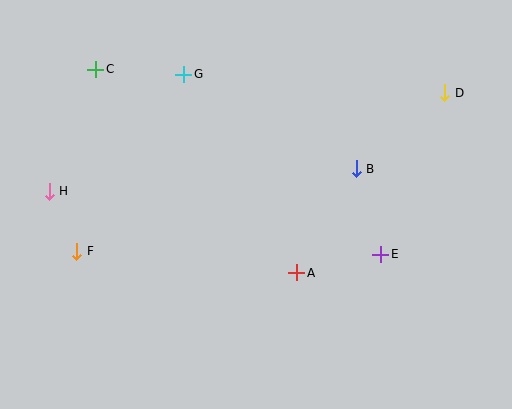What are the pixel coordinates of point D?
Point D is at (445, 93).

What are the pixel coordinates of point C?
Point C is at (96, 69).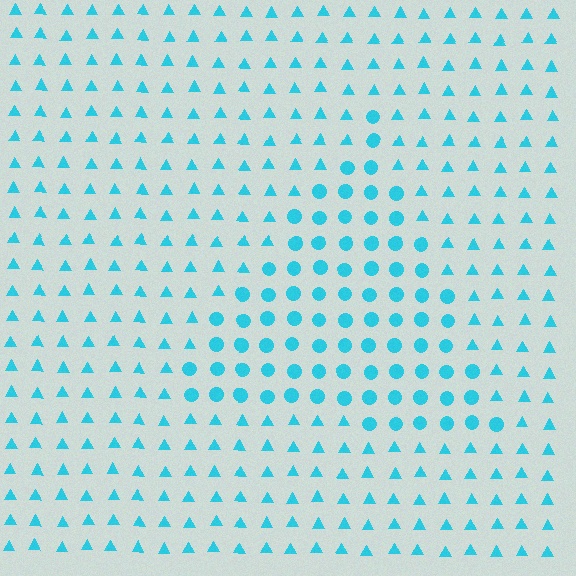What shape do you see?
I see a triangle.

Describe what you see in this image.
The image is filled with small cyan elements arranged in a uniform grid. A triangle-shaped region contains circles, while the surrounding area contains triangles. The boundary is defined purely by the change in element shape.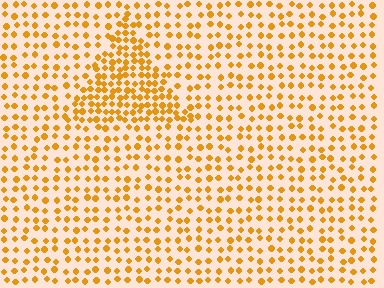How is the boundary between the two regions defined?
The boundary is defined by a change in element density (approximately 2.0x ratio). All elements are the same color, size, and shape.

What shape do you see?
I see a triangle.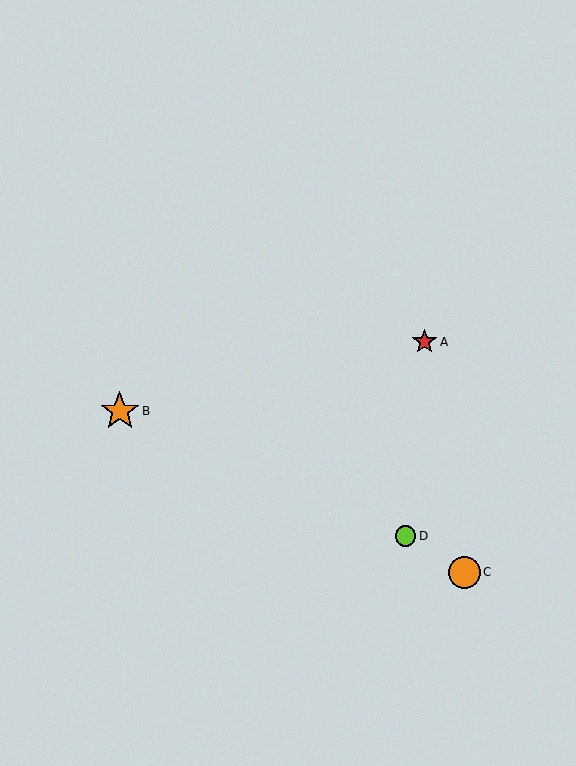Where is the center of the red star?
The center of the red star is at (424, 342).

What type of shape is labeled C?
Shape C is an orange circle.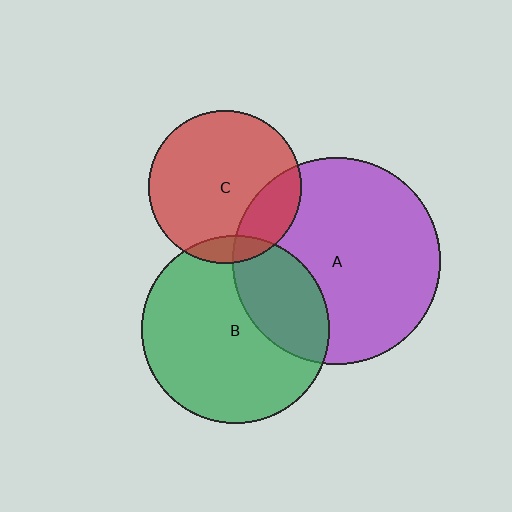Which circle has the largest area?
Circle A (purple).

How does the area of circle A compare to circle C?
Approximately 1.8 times.